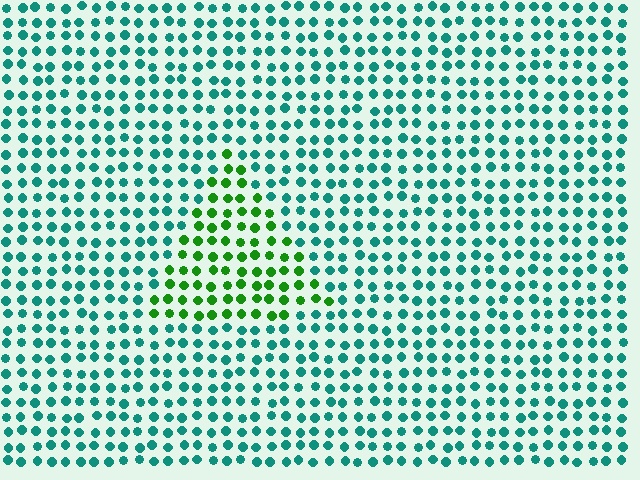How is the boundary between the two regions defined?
The boundary is defined purely by a slight shift in hue (about 53 degrees). Spacing, size, and orientation are identical on both sides.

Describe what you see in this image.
The image is filled with small teal elements in a uniform arrangement. A triangle-shaped region is visible where the elements are tinted to a slightly different hue, forming a subtle color boundary.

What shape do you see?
I see a triangle.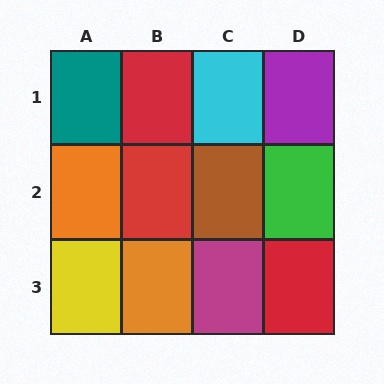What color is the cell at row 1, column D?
Purple.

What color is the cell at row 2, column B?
Red.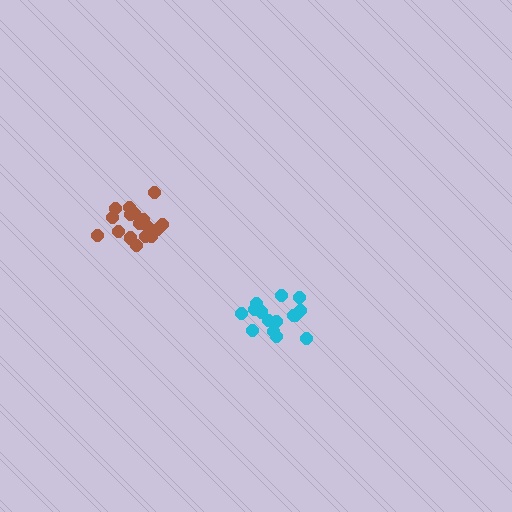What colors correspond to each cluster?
The clusters are colored: brown, cyan.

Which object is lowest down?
The cyan cluster is bottommost.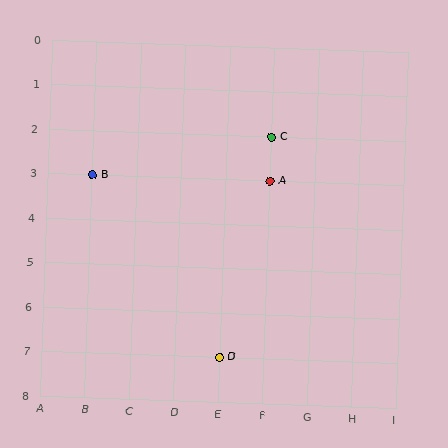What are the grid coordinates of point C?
Point C is at grid coordinates (F, 2).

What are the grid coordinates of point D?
Point D is at grid coordinates (E, 7).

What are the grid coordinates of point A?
Point A is at grid coordinates (F, 3).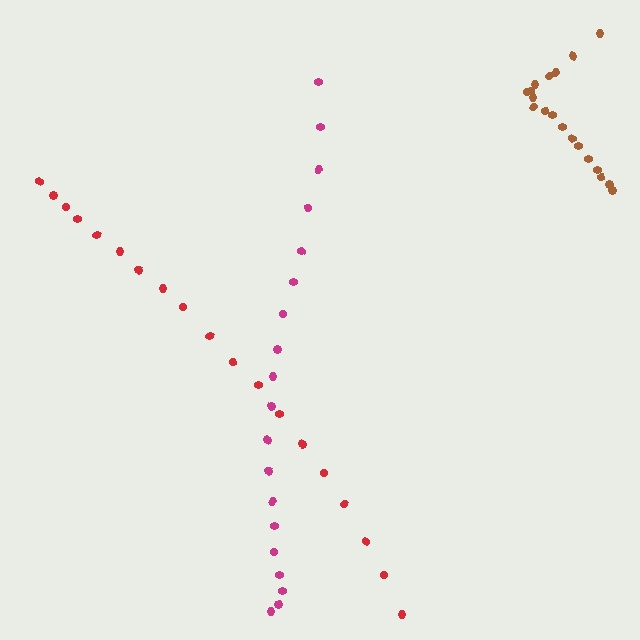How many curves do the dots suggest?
There are 3 distinct paths.